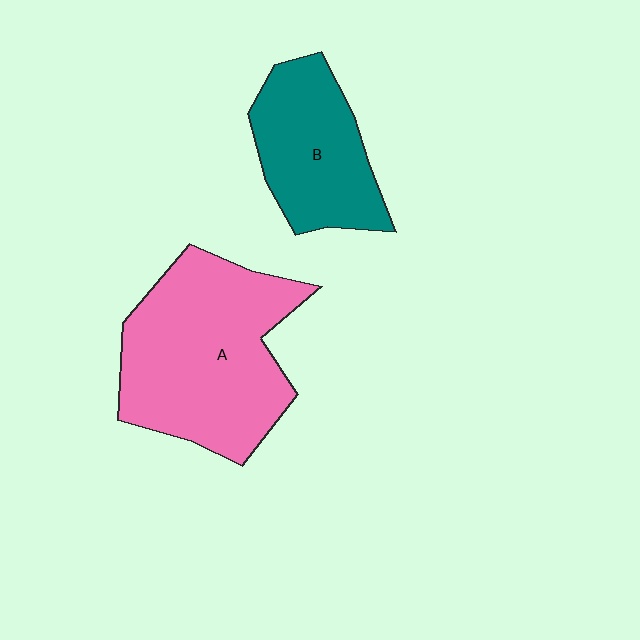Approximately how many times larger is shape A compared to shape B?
Approximately 1.7 times.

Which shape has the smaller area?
Shape B (teal).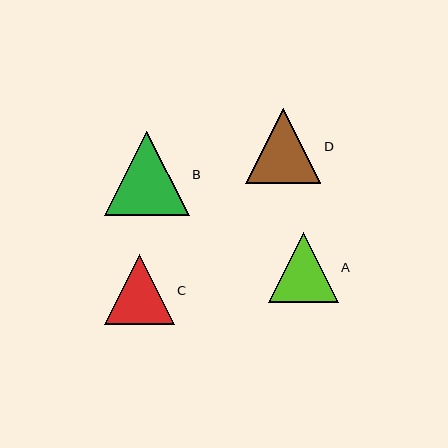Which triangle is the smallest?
Triangle A is the smallest with a size of approximately 70 pixels.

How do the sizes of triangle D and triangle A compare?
Triangle D and triangle A are approximately the same size.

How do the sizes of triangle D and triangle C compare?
Triangle D and triangle C are approximately the same size.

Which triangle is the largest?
Triangle B is the largest with a size of approximately 84 pixels.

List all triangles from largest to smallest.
From largest to smallest: B, D, C, A.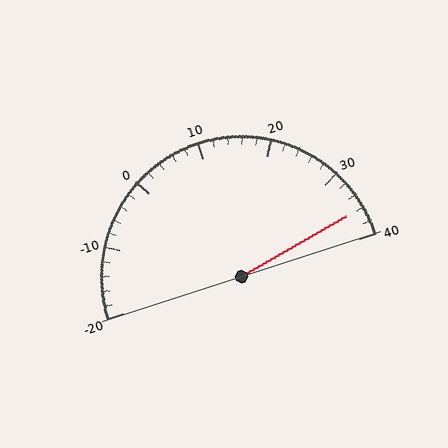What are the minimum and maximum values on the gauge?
The gauge ranges from -20 to 40.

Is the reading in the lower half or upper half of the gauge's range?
The reading is in the upper half of the range (-20 to 40).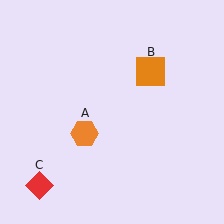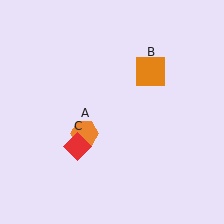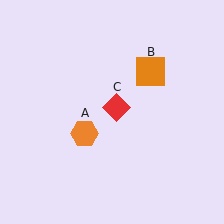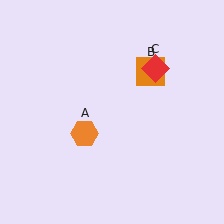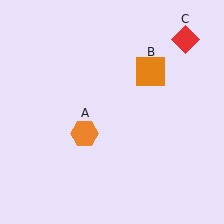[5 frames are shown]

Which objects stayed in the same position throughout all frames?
Orange hexagon (object A) and orange square (object B) remained stationary.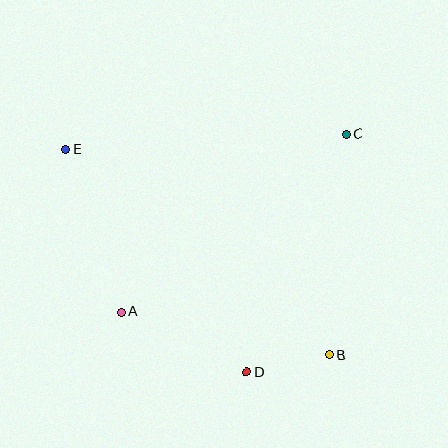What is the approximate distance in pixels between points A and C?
The distance between A and C is approximately 287 pixels.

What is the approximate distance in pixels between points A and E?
The distance between A and E is approximately 172 pixels.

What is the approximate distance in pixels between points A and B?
The distance between A and B is approximately 213 pixels.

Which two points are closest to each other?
Points B and D are closest to each other.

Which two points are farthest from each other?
Points B and E are farthest from each other.